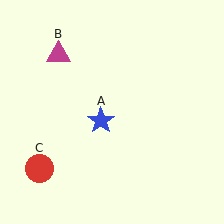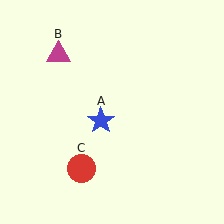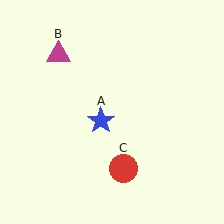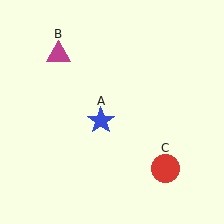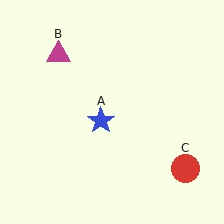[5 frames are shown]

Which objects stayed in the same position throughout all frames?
Blue star (object A) and magenta triangle (object B) remained stationary.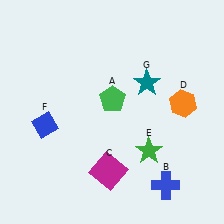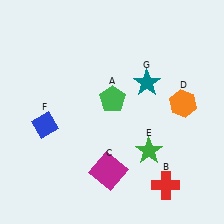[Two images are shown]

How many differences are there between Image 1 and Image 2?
There is 1 difference between the two images.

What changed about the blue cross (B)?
In Image 1, B is blue. In Image 2, it changed to red.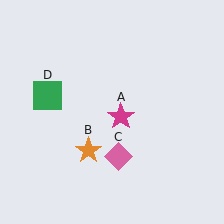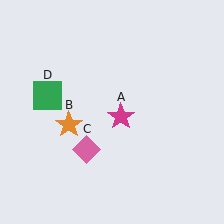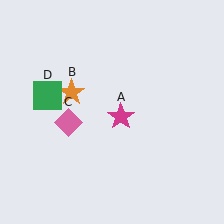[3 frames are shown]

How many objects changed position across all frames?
2 objects changed position: orange star (object B), pink diamond (object C).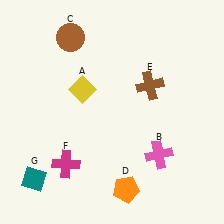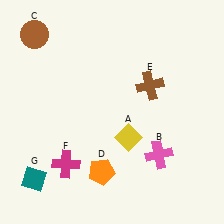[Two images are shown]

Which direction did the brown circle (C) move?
The brown circle (C) moved left.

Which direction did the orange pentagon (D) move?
The orange pentagon (D) moved left.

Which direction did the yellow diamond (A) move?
The yellow diamond (A) moved down.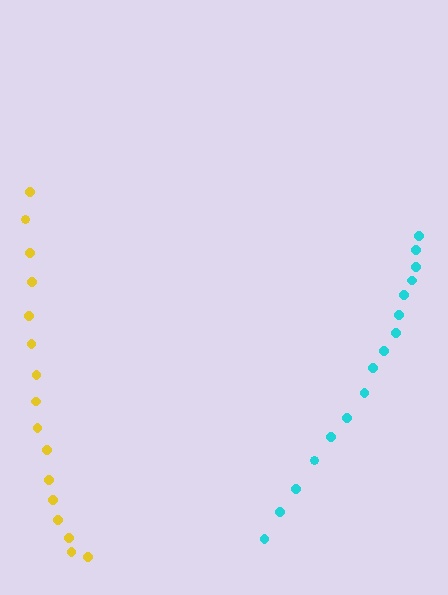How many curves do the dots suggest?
There are 2 distinct paths.